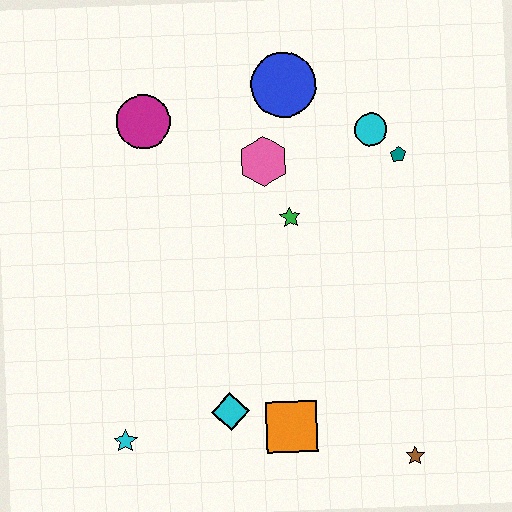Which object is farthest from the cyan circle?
The cyan star is farthest from the cyan circle.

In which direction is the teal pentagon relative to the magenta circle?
The teal pentagon is to the right of the magenta circle.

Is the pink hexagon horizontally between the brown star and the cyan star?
Yes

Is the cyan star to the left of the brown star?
Yes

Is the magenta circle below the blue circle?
Yes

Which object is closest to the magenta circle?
The pink hexagon is closest to the magenta circle.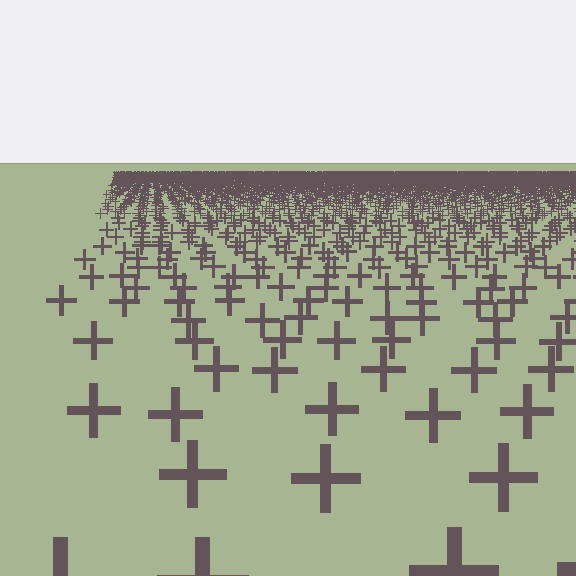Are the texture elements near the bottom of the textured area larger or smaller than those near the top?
Larger. Near the bottom, elements are closer to the viewer and appear at a bigger on-screen size.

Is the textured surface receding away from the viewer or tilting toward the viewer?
The surface is receding away from the viewer. Texture elements get smaller and denser toward the top.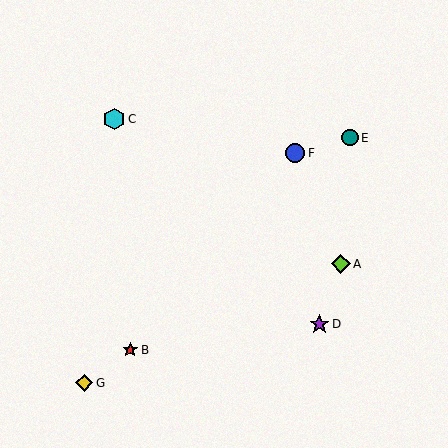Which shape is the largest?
The cyan hexagon (labeled C) is the largest.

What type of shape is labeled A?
Shape A is a lime diamond.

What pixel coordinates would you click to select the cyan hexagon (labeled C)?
Click at (114, 119) to select the cyan hexagon C.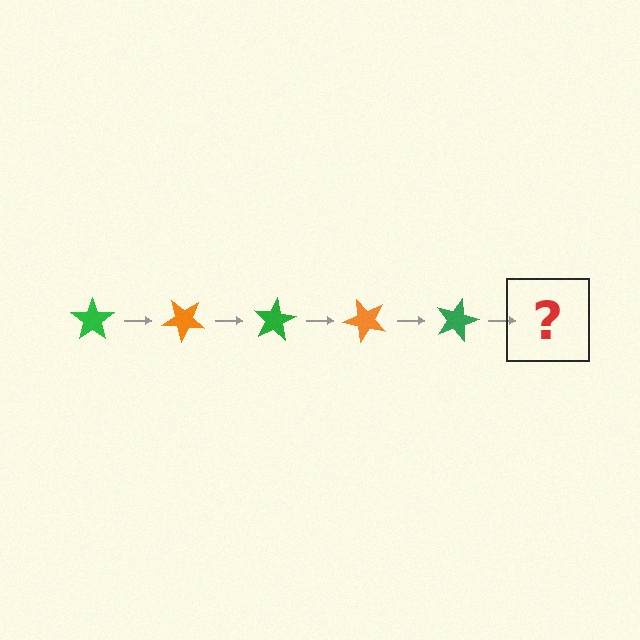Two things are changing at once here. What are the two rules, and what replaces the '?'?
The two rules are that it rotates 40 degrees each step and the color cycles through green and orange. The '?' should be an orange star, rotated 200 degrees from the start.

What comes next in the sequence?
The next element should be an orange star, rotated 200 degrees from the start.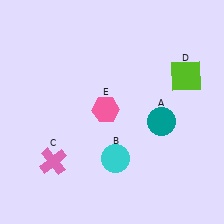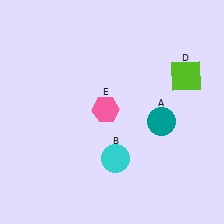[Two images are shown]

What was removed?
The pink cross (C) was removed in Image 2.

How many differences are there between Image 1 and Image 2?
There is 1 difference between the two images.